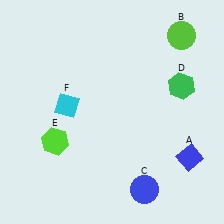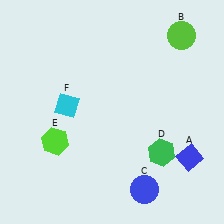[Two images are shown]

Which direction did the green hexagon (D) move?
The green hexagon (D) moved down.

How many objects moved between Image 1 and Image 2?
1 object moved between the two images.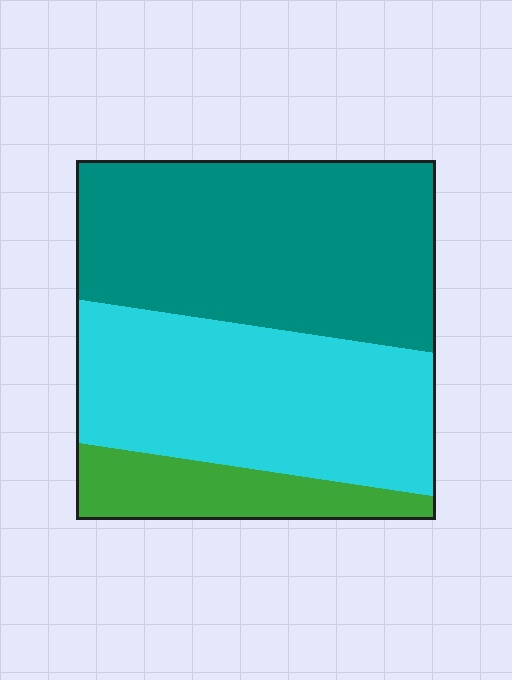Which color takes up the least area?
Green, at roughly 15%.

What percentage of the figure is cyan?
Cyan takes up between a third and a half of the figure.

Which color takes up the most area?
Teal, at roughly 45%.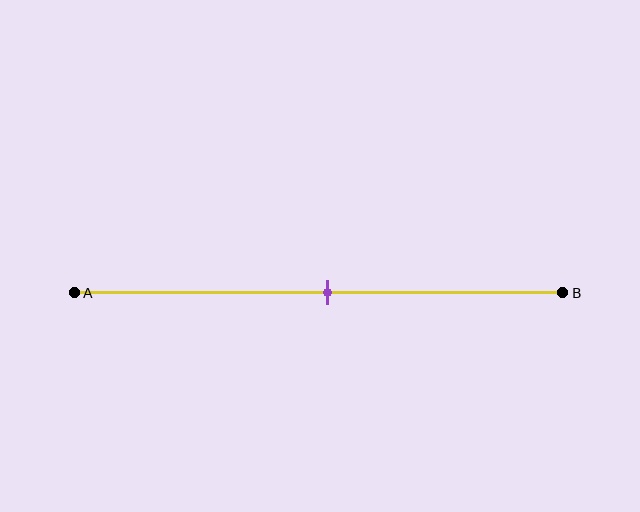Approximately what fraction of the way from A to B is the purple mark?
The purple mark is approximately 50% of the way from A to B.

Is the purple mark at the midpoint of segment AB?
Yes, the mark is approximately at the midpoint.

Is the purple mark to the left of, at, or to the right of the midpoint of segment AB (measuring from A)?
The purple mark is approximately at the midpoint of segment AB.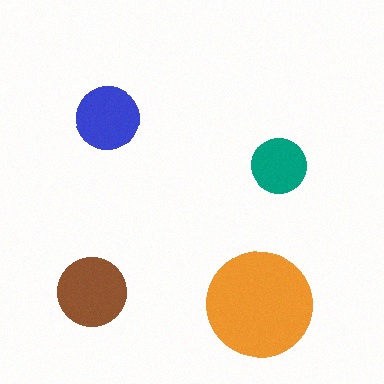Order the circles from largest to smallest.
the orange one, the brown one, the blue one, the teal one.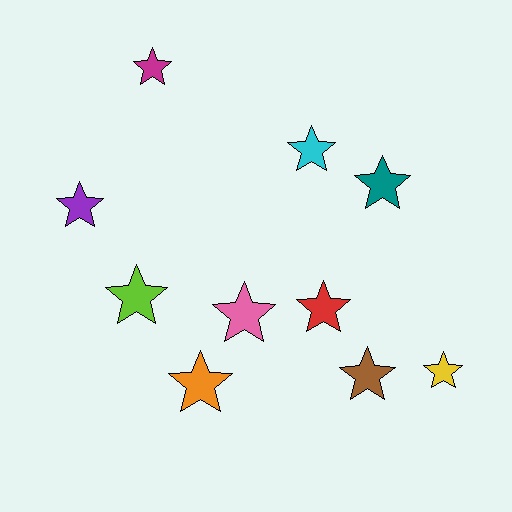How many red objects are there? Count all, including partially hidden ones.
There is 1 red object.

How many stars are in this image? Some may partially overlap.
There are 10 stars.